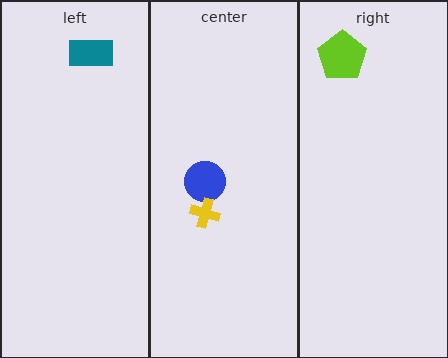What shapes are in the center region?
The blue circle, the yellow cross.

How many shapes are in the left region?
1.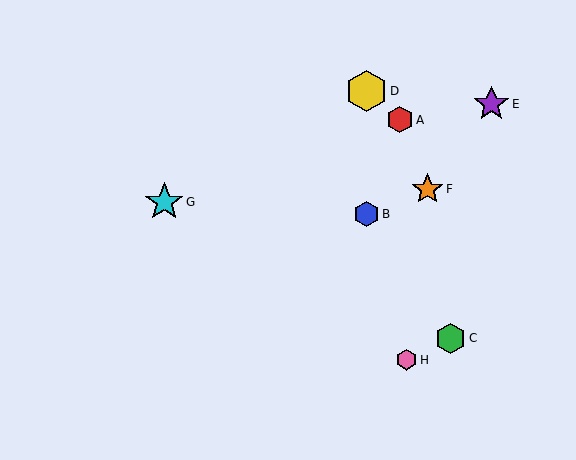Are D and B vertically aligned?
Yes, both are at x≈366.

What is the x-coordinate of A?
Object A is at x≈400.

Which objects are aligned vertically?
Objects B, D are aligned vertically.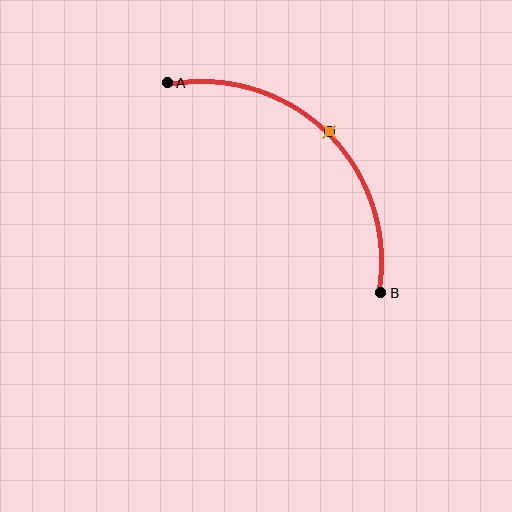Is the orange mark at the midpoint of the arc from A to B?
Yes. The orange mark lies on the arc at equal arc-length from both A and B — it is the arc midpoint.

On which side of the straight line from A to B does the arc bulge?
The arc bulges above and to the right of the straight line connecting A and B.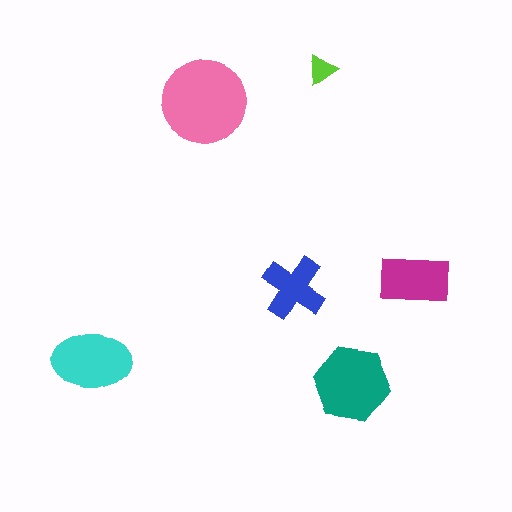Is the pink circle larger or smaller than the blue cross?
Larger.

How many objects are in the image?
There are 6 objects in the image.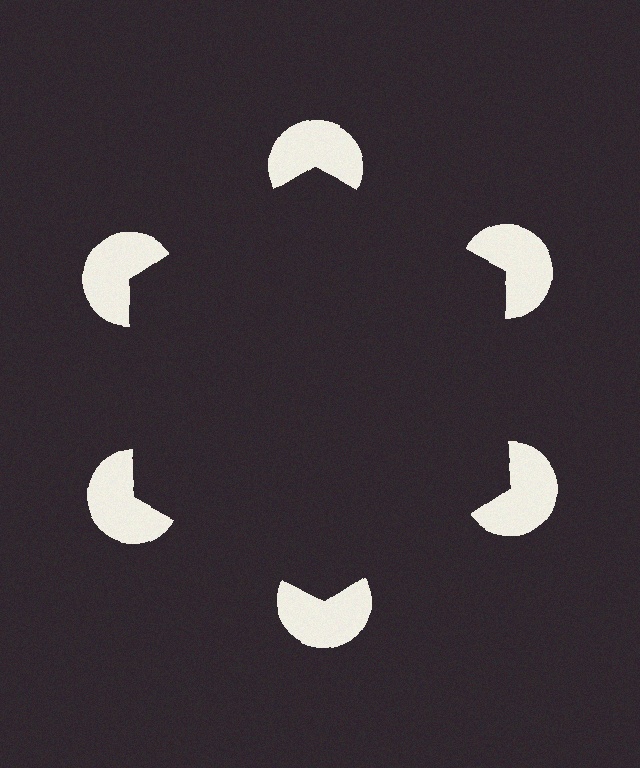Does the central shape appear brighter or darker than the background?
It typically appears slightly darker than the background, even though no actual brightness change is drawn.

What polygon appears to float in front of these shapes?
An illusory hexagon — its edges are inferred from the aligned wedge cuts in the pac-man discs, not physically drawn.